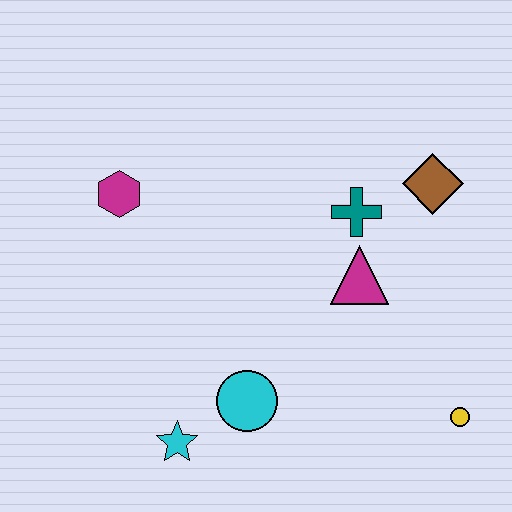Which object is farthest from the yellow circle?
The magenta hexagon is farthest from the yellow circle.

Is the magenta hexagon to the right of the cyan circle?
No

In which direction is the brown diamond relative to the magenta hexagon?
The brown diamond is to the right of the magenta hexagon.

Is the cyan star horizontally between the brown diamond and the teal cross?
No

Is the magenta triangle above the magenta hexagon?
No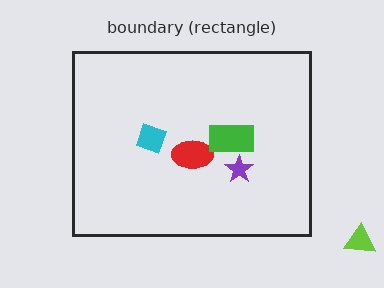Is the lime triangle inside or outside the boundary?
Outside.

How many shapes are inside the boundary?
4 inside, 1 outside.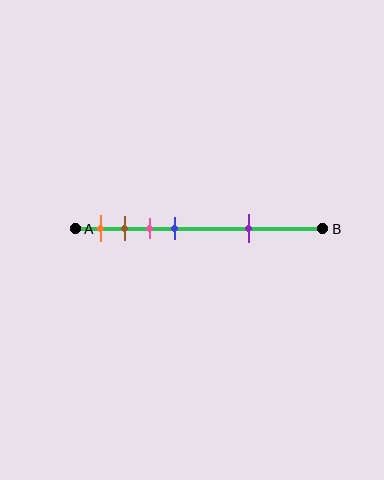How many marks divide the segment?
There are 5 marks dividing the segment.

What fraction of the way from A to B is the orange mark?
The orange mark is approximately 10% (0.1) of the way from A to B.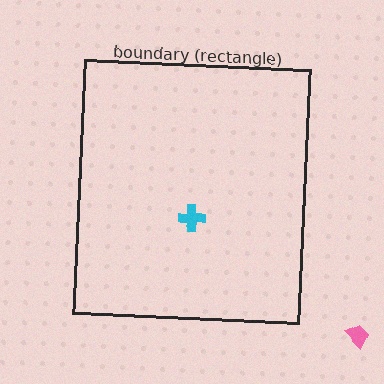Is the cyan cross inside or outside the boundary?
Inside.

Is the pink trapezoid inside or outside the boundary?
Outside.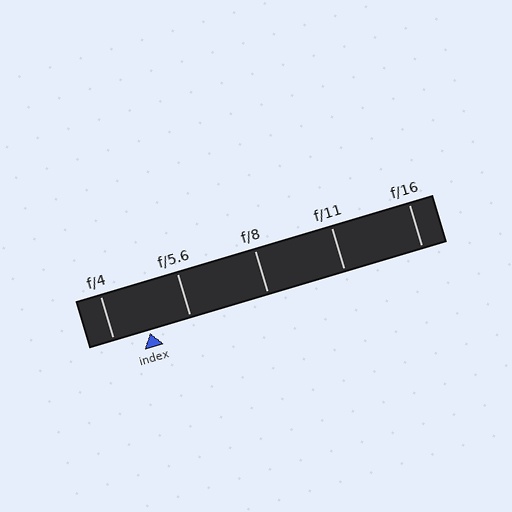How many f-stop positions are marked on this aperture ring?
There are 5 f-stop positions marked.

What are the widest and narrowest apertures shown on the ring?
The widest aperture shown is f/4 and the narrowest is f/16.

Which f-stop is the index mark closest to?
The index mark is closest to f/4.